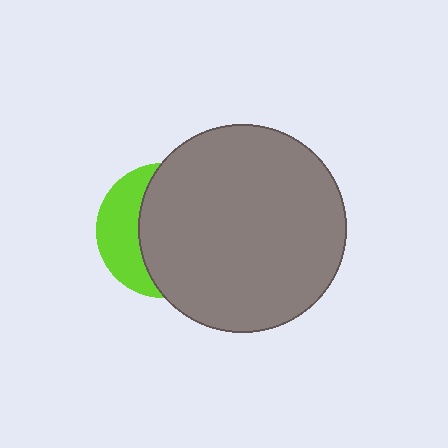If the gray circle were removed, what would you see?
You would see the complete lime circle.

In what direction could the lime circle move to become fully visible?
The lime circle could move left. That would shift it out from behind the gray circle entirely.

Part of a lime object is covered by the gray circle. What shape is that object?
It is a circle.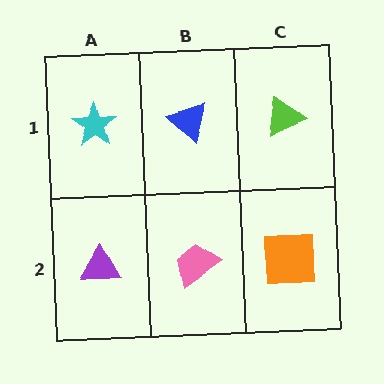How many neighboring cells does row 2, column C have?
2.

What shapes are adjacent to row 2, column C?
A lime triangle (row 1, column C), a pink trapezoid (row 2, column B).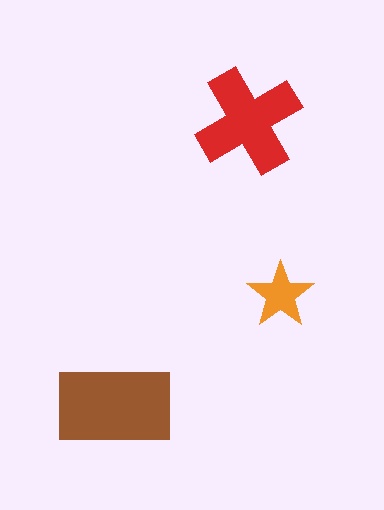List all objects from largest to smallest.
The brown rectangle, the red cross, the orange star.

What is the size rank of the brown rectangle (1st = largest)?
1st.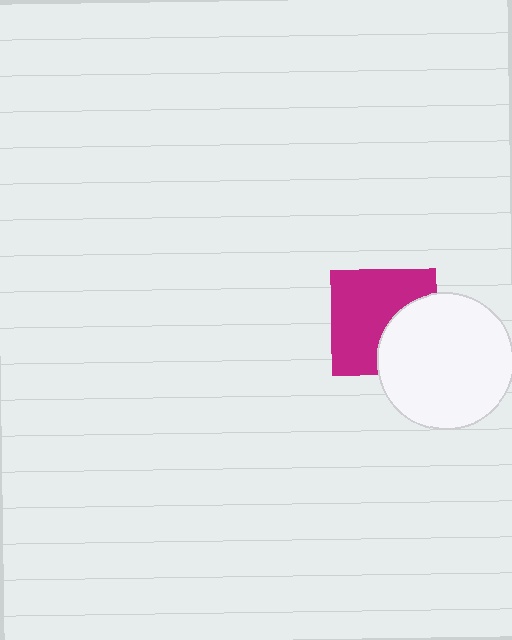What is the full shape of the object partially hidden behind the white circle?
The partially hidden object is a magenta square.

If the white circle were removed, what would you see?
You would see the complete magenta square.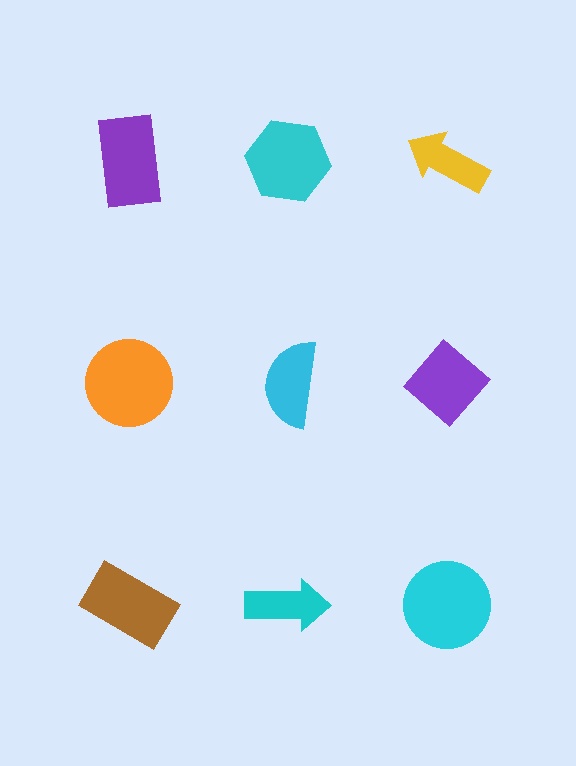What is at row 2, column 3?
A purple diamond.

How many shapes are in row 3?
3 shapes.